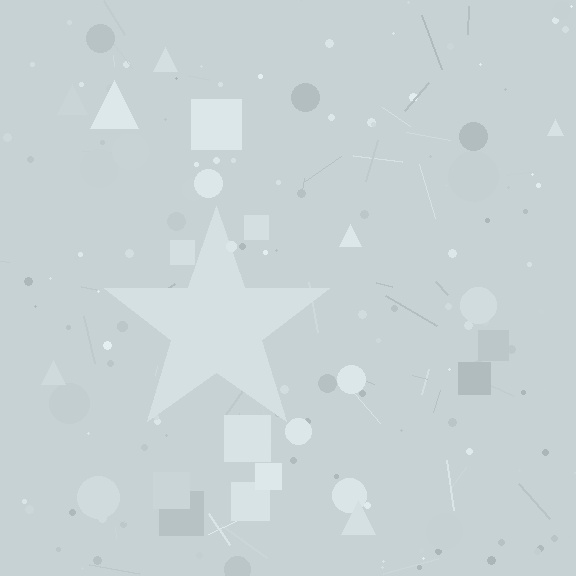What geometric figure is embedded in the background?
A star is embedded in the background.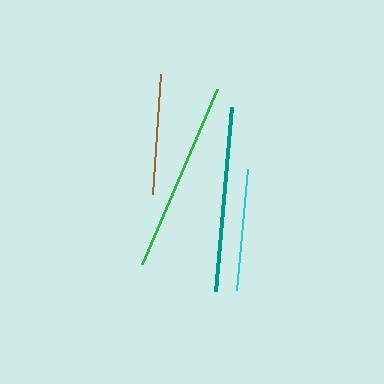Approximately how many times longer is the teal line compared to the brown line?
The teal line is approximately 1.5 times the length of the brown line.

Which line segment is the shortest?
The brown line is the shortest at approximately 120 pixels.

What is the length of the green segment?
The green segment is approximately 190 pixels long.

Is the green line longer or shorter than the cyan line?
The green line is longer than the cyan line.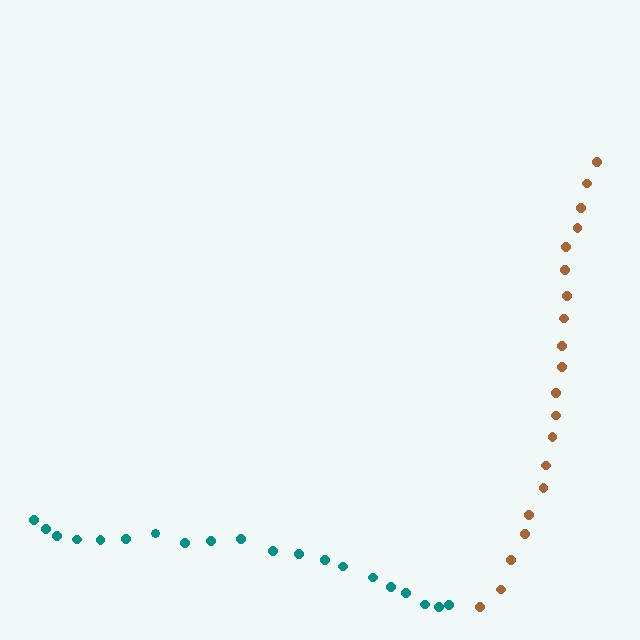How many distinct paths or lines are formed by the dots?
There are 2 distinct paths.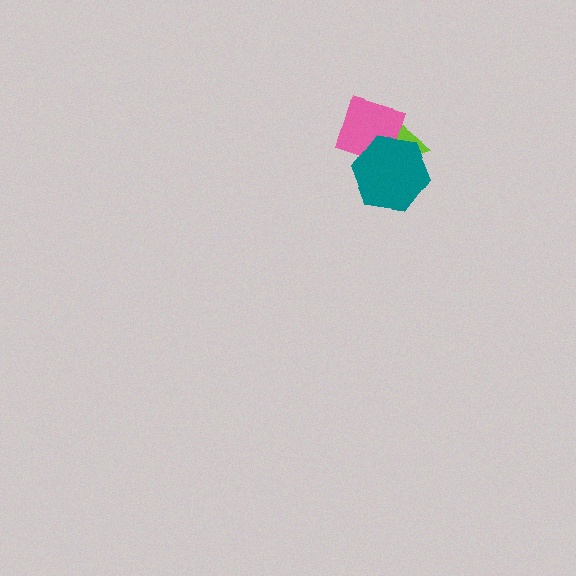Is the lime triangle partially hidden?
Yes, it is partially covered by another shape.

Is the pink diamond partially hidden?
Yes, it is partially covered by another shape.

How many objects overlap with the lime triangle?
2 objects overlap with the lime triangle.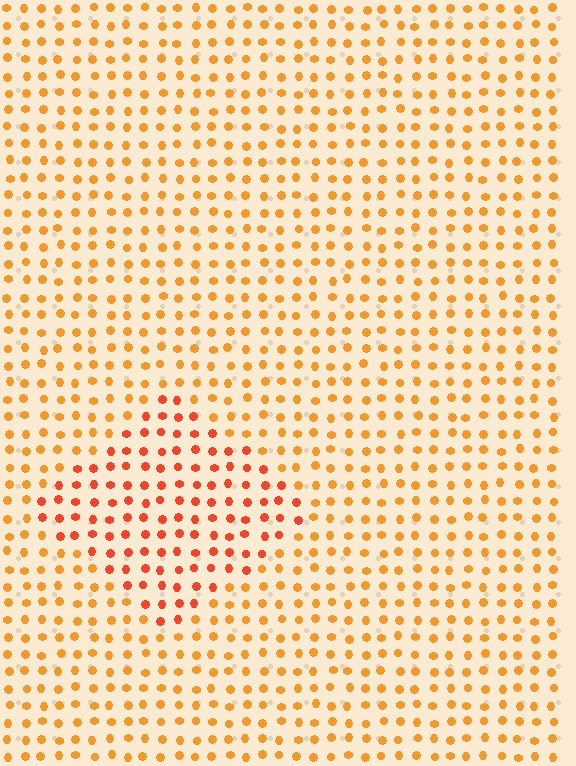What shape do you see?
I see a diamond.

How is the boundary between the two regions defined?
The boundary is defined purely by a slight shift in hue (about 25 degrees). Spacing, size, and orientation are identical on both sides.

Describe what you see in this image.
The image is filled with small orange elements in a uniform arrangement. A diamond-shaped region is visible where the elements are tinted to a slightly different hue, forming a subtle color boundary.